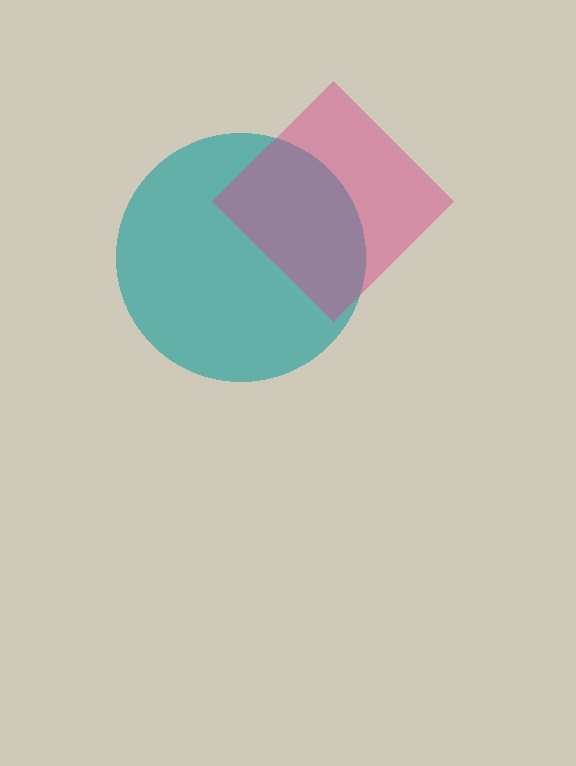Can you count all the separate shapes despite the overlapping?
Yes, there are 2 separate shapes.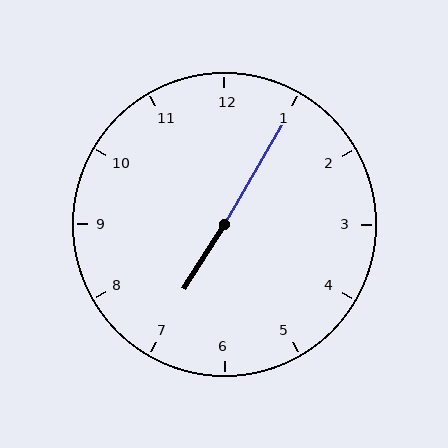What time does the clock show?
7:05.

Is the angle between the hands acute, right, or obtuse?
It is obtuse.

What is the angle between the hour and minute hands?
Approximately 178 degrees.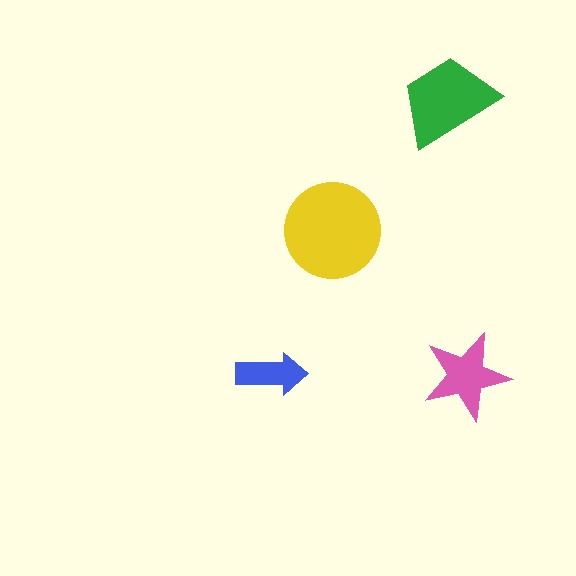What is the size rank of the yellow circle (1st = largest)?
1st.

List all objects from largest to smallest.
The yellow circle, the green trapezoid, the pink star, the blue arrow.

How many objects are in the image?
There are 4 objects in the image.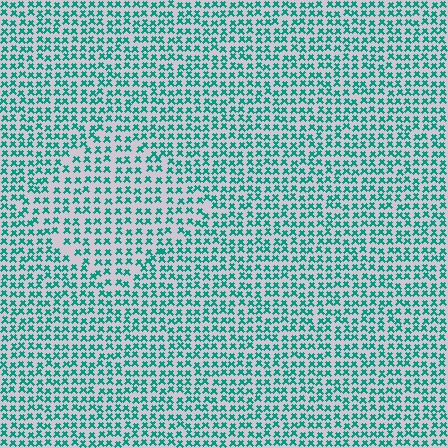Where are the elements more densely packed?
The elements are more densely packed outside the diamond boundary.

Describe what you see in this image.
The image contains small teal elements arranged at two different densities. A diamond-shaped region is visible where the elements are less densely packed than the surrounding area.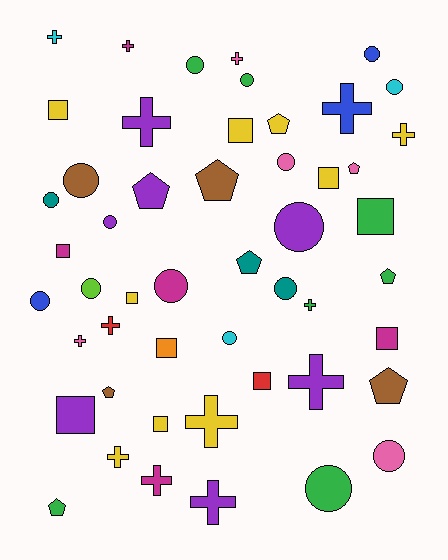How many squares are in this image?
There are 11 squares.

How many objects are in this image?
There are 50 objects.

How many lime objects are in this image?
There is 1 lime object.